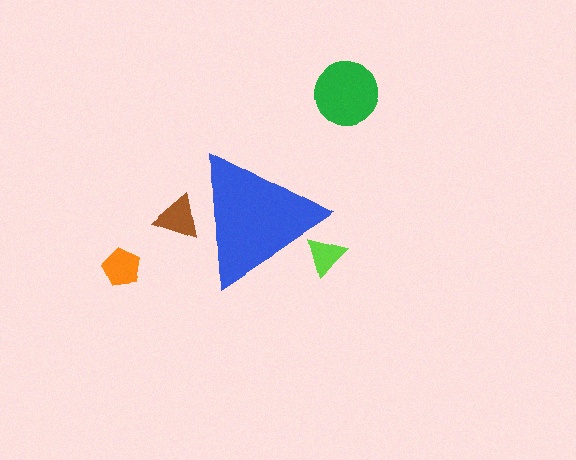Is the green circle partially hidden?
No, the green circle is fully visible.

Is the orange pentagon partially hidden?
No, the orange pentagon is fully visible.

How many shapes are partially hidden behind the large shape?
2 shapes are partially hidden.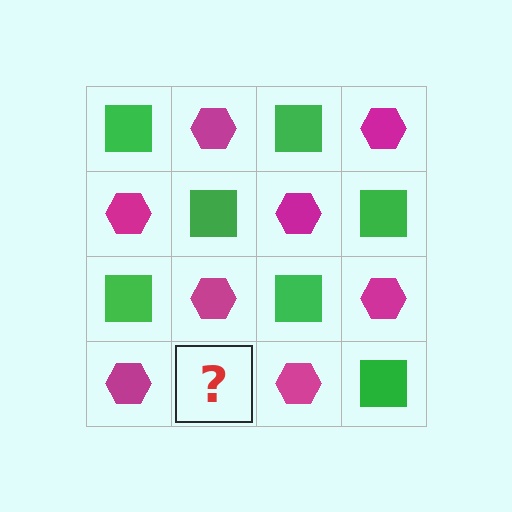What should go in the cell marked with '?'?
The missing cell should contain a green square.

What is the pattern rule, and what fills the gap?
The rule is that it alternates green square and magenta hexagon in a checkerboard pattern. The gap should be filled with a green square.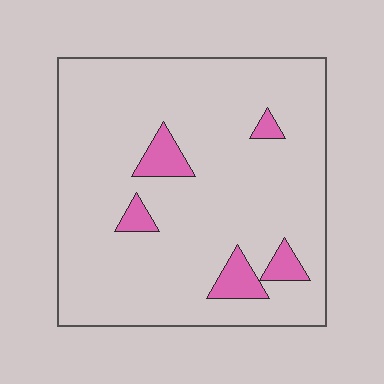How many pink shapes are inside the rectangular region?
5.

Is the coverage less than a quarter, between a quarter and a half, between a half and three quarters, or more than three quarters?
Less than a quarter.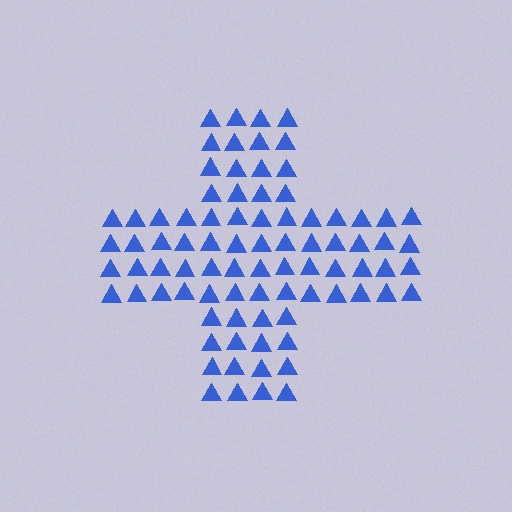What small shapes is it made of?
It is made of small triangles.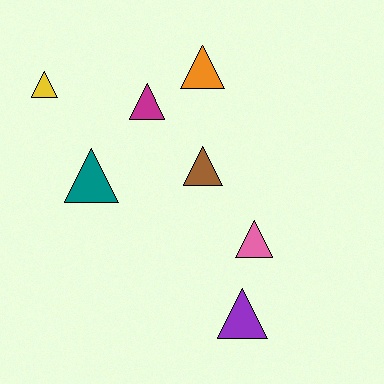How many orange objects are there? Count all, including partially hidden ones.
There is 1 orange object.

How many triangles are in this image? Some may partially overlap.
There are 7 triangles.